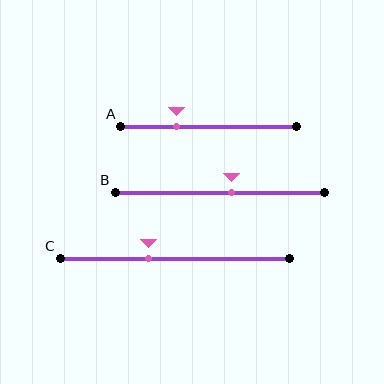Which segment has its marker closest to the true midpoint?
Segment B has its marker closest to the true midpoint.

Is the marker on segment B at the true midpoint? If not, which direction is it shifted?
No, the marker on segment B is shifted to the right by about 5% of the segment length.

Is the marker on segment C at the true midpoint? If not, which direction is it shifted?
No, the marker on segment C is shifted to the left by about 12% of the segment length.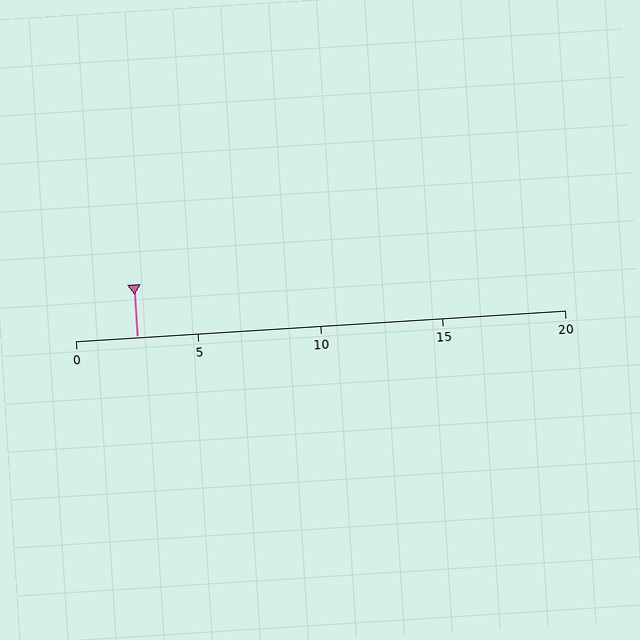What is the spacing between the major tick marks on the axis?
The major ticks are spaced 5 apart.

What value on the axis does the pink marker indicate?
The marker indicates approximately 2.5.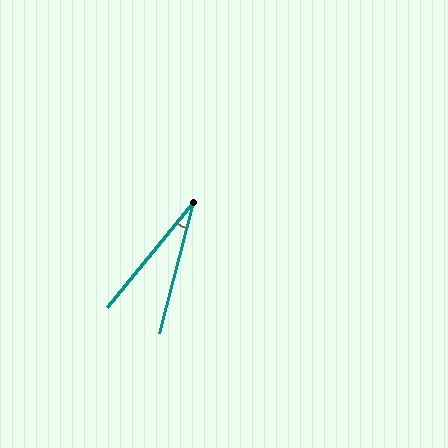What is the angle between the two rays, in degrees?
Approximately 25 degrees.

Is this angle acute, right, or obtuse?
It is acute.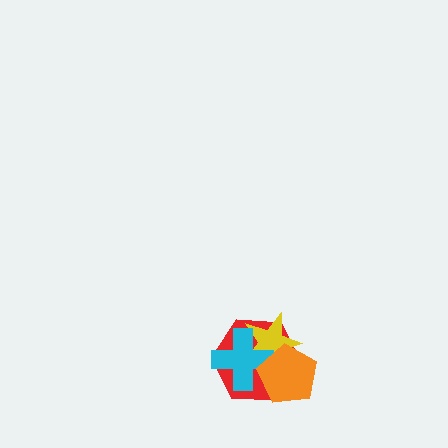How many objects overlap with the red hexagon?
3 objects overlap with the red hexagon.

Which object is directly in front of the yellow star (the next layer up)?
The cyan cross is directly in front of the yellow star.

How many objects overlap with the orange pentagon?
3 objects overlap with the orange pentagon.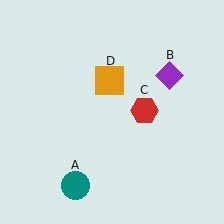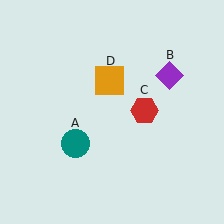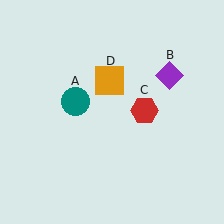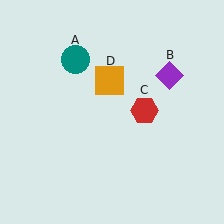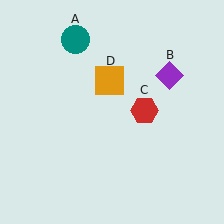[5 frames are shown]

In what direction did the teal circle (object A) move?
The teal circle (object A) moved up.